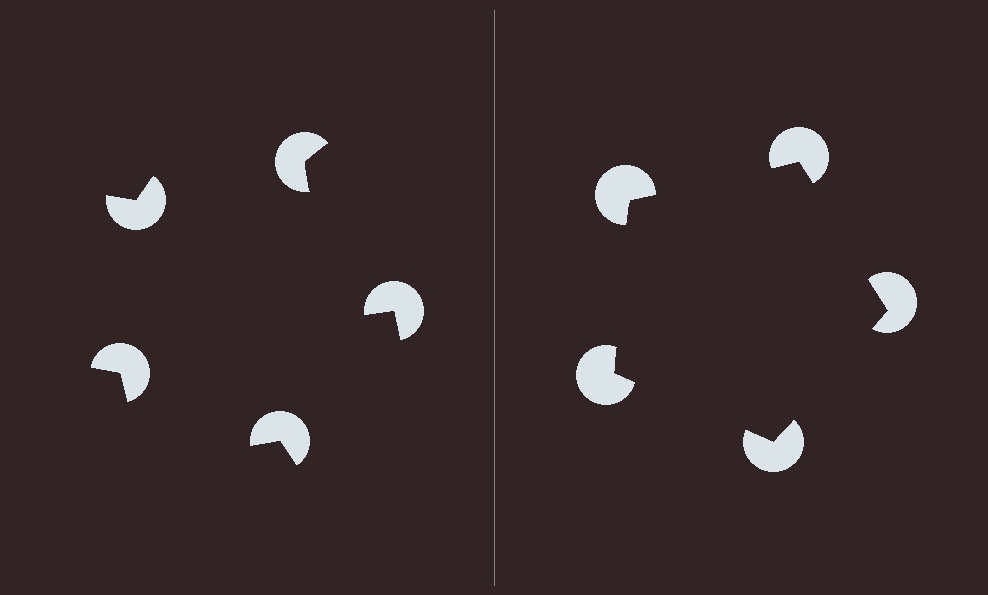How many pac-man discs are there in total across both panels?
10 — 5 on each side.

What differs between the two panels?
The pac-man discs are positioned identically on both sides; only the wedge orientations differ. On the right they align to a pentagon; on the left they are misaligned.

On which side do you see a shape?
An illusory pentagon appears on the right side. On the left side the wedge cuts are rotated, so no coherent shape forms.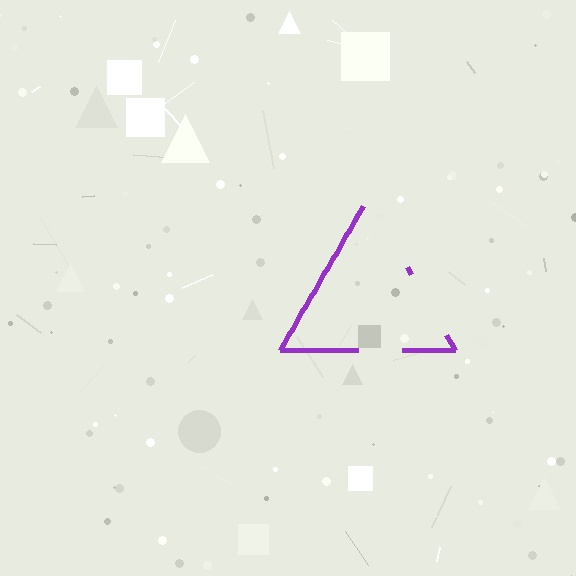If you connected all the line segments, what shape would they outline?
They would outline a triangle.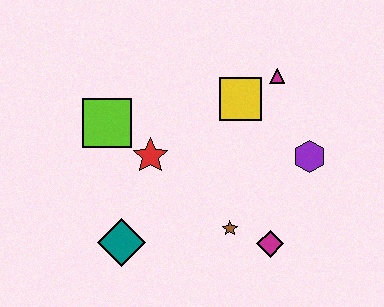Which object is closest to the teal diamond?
The red star is closest to the teal diamond.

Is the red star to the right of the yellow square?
No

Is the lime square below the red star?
No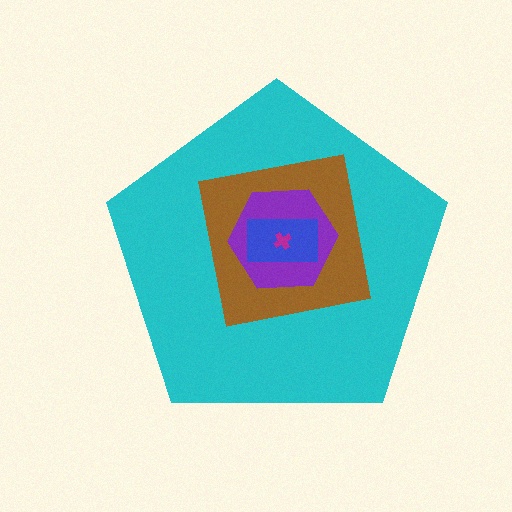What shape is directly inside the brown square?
The purple hexagon.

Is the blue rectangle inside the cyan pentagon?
Yes.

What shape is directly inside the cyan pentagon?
The brown square.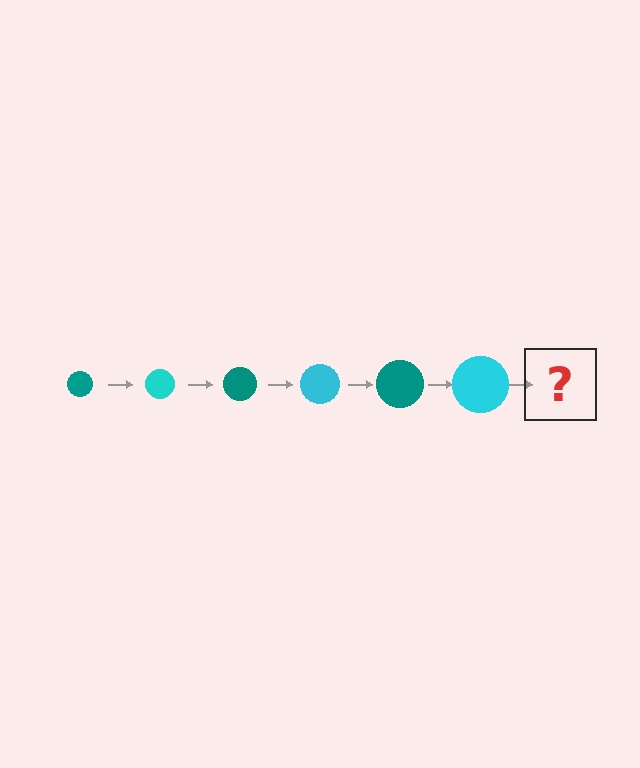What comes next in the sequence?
The next element should be a teal circle, larger than the previous one.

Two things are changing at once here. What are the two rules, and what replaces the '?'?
The two rules are that the circle grows larger each step and the color cycles through teal and cyan. The '?' should be a teal circle, larger than the previous one.